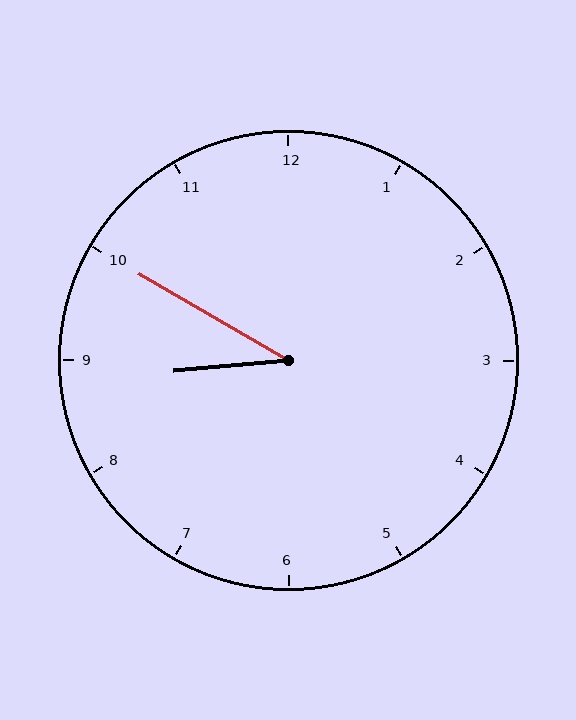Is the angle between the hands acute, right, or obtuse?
It is acute.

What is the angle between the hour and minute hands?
Approximately 35 degrees.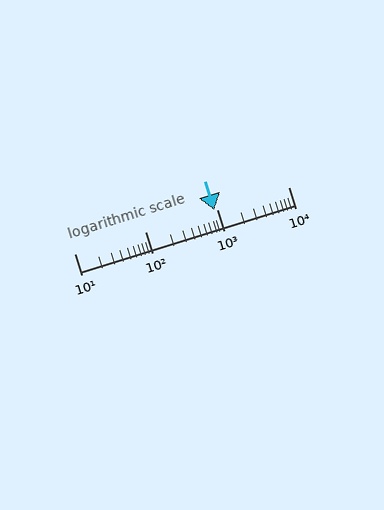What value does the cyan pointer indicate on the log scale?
The pointer indicates approximately 920.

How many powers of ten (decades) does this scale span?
The scale spans 3 decades, from 10 to 10000.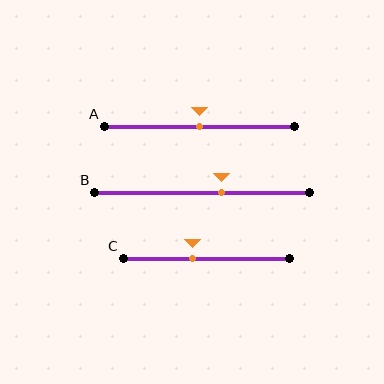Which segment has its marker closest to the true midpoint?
Segment A has its marker closest to the true midpoint.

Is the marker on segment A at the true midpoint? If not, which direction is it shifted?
Yes, the marker on segment A is at the true midpoint.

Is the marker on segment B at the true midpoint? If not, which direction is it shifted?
No, the marker on segment B is shifted to the right by about 9% of the segment length.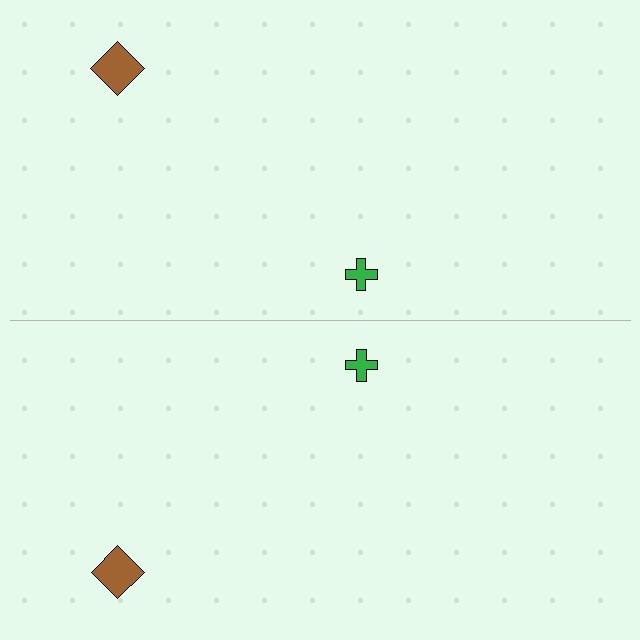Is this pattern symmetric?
Yes, this pattern has bilateral (reflection) symmetry.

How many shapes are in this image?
There are 4 shapes in this image.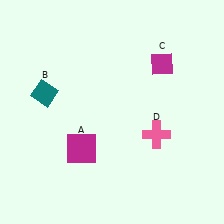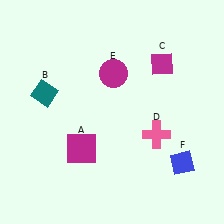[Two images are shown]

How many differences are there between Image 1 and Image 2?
There are 2 differences between the two images.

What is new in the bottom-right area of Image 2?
A blue diamond (F) was added in the bottom-right area of Image 2.